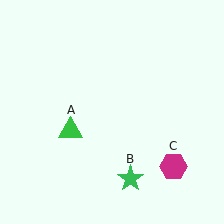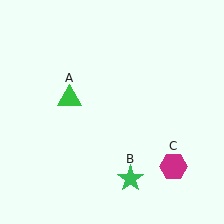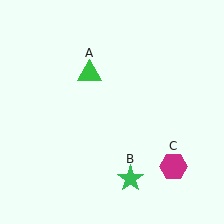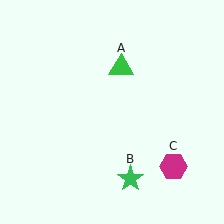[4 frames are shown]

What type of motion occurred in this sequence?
The green triangle (object A) rotated clockwise around the center of the scene.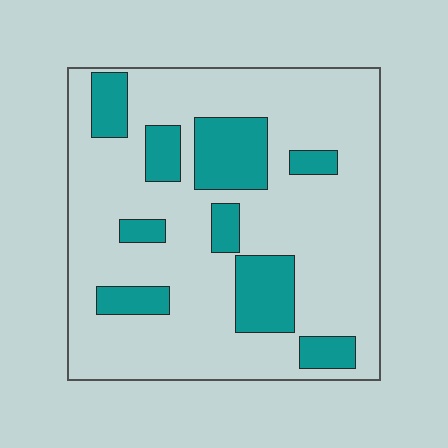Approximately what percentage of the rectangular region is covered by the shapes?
Approximately 25%.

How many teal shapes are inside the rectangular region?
9.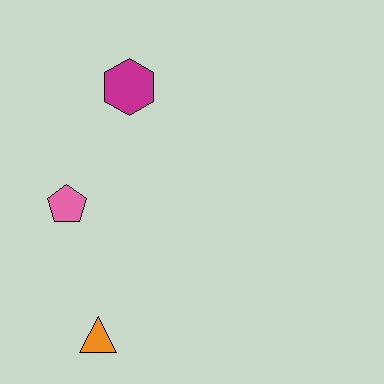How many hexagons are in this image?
There is 1 hexagon.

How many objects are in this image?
There are 3 objects.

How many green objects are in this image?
There are no green objects.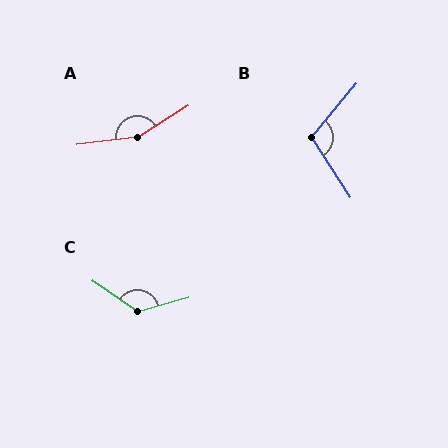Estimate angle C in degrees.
Approximately 130 degrees.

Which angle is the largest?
A, at approximately 155 degrees.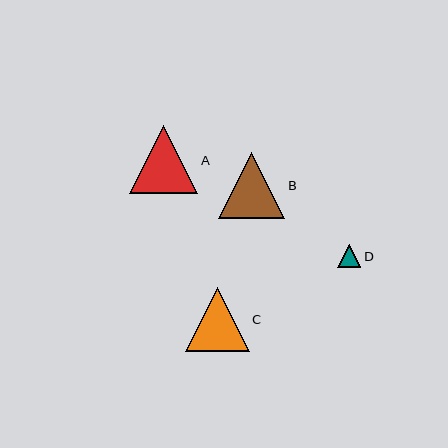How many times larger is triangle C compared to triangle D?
Triangle C is approximately 2.7 times the size of triangle D.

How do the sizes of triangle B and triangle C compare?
Triangle B and triangle C are approximately the same size.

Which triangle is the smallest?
Triangle D is the smallest with a size of approximately 23 pixels.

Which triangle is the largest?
Triangle A is the largest with a size of approximately 68 pixels.